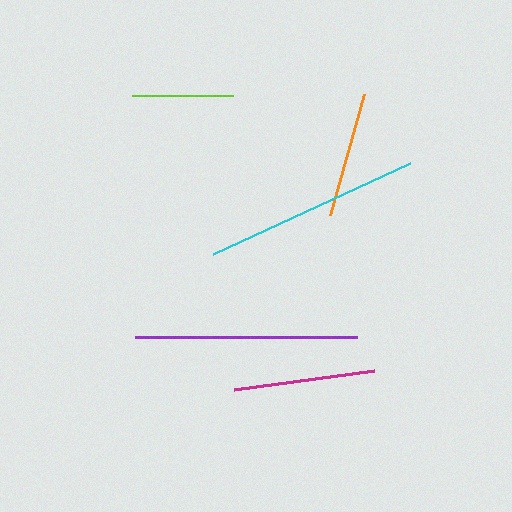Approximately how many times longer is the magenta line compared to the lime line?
The magenta line is approximately 1.4 times the length of the lime line.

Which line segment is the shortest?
The lime line is the shortest at approximately 101 pixels.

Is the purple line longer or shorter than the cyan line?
The purple line is longer than the cyan line.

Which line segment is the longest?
The purple line is the longest at approximately 222 pixels.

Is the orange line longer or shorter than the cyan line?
The cyan line is longer than the orange line.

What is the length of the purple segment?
The purple segment is approximately 222 pixels long.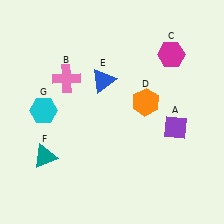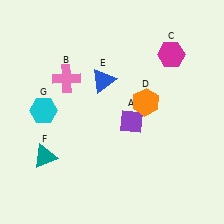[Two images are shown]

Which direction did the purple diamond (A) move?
The purple diamond (A) moved left.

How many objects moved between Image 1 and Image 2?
1 object moved between the two images.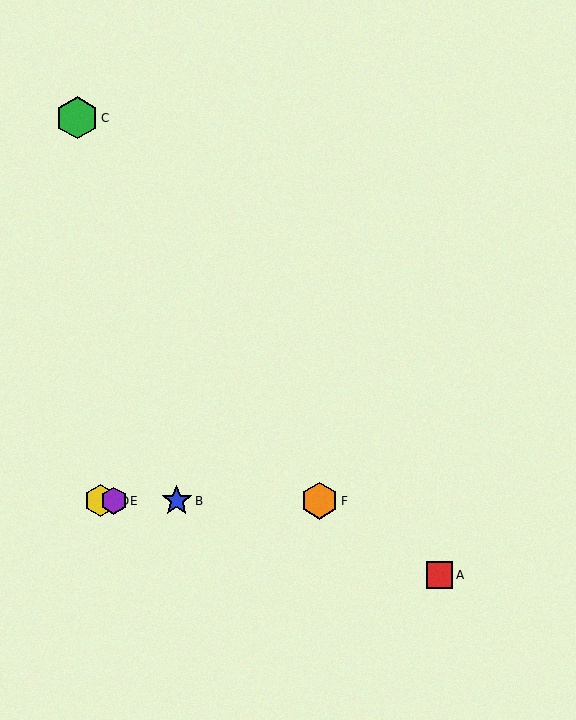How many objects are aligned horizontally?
4 objects (B, D, E, F) are aligned horizontally.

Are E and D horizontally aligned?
Yes, both are at y≈501.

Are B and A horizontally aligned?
No, B is at y≈501 and A is at y≈575.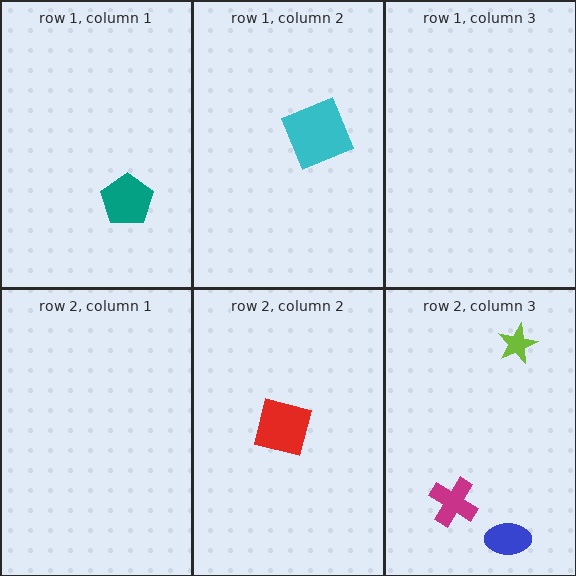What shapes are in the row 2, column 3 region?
The lime star, the blue ellipse, the magenta cross.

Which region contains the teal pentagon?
The row 1, column 1 region.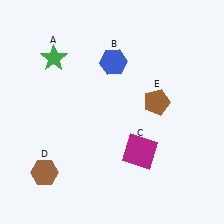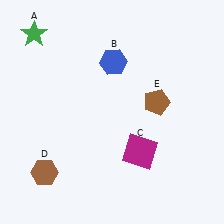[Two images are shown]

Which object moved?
The green star (A) moved up.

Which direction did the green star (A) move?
The green star (A) moved up.